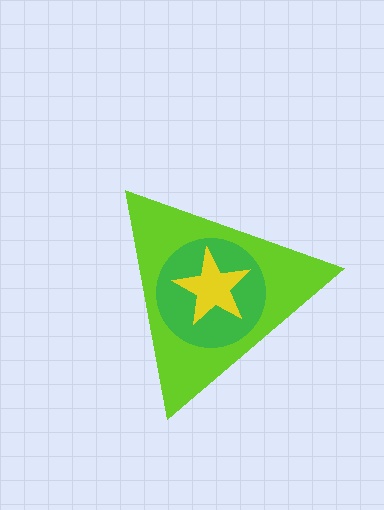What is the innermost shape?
The yellow star.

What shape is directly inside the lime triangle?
The green circle.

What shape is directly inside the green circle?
The yellow star.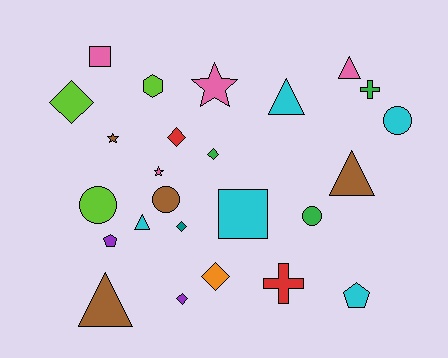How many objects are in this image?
There are 25 objects.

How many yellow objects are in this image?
There are no yellow objects.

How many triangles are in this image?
There are 5 triangles.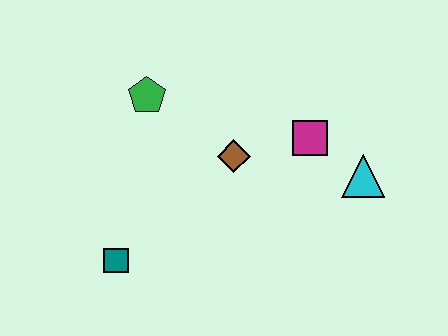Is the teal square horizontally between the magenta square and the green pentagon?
No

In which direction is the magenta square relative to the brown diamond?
The magenta square is to the right of the brown diamond.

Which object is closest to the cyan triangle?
The magenta square is closest to the cyan triangle.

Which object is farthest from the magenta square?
The teal square is farthest from the magenta square.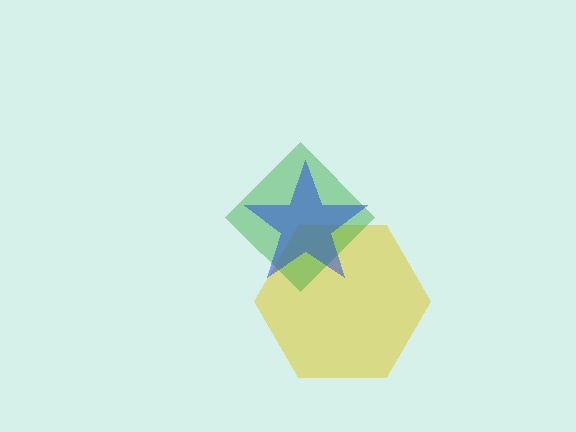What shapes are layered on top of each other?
The layered shapes are: a yellow hexagon, a green diamond, a blue star.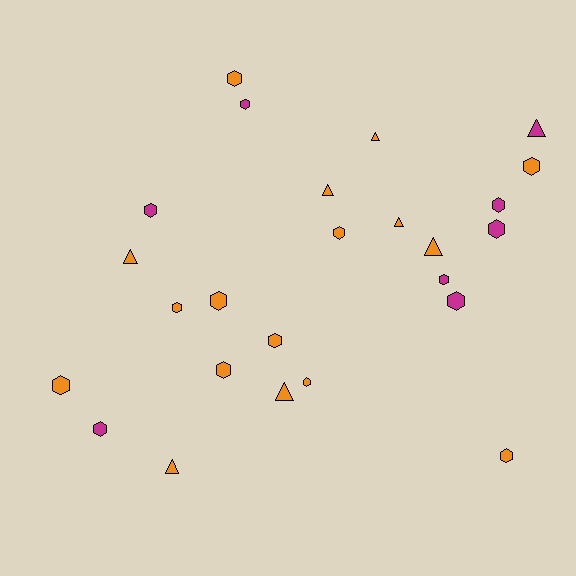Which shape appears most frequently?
Hexagon, with 17 objects.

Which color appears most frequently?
Orange, with 17 objects.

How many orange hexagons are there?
There are 10 orange hexagons.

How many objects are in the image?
There are 25 objects.